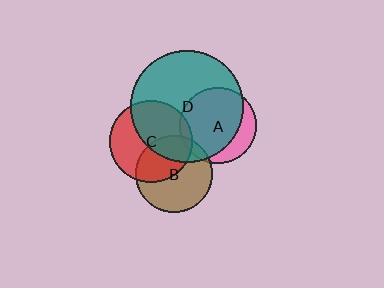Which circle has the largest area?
Circle D (teal).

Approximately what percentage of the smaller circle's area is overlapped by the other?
Approximately 5%.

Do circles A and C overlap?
Yes.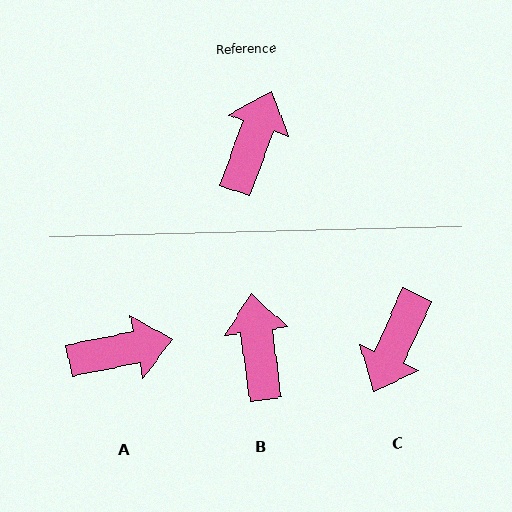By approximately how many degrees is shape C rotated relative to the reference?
Approximately 176 degrees counter-clockwise.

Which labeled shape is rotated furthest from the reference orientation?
C, about 176 degrees away.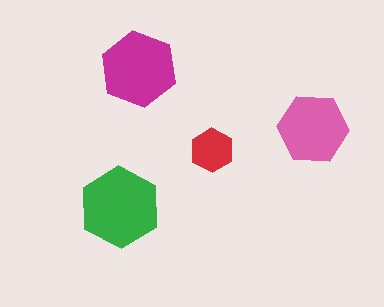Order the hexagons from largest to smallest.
the green one, the magenta one, the pink one, the red one.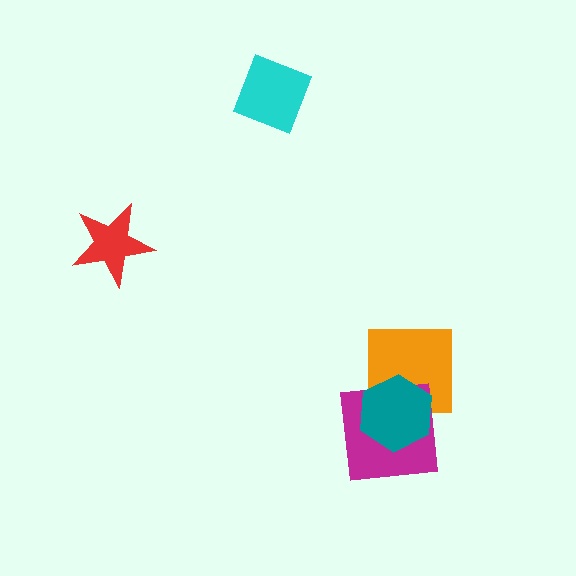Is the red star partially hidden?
No, no other shape covers it.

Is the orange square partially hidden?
Yes, it is partially covered by another shape.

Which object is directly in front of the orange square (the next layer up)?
The magenta square is directly in front of the orange square.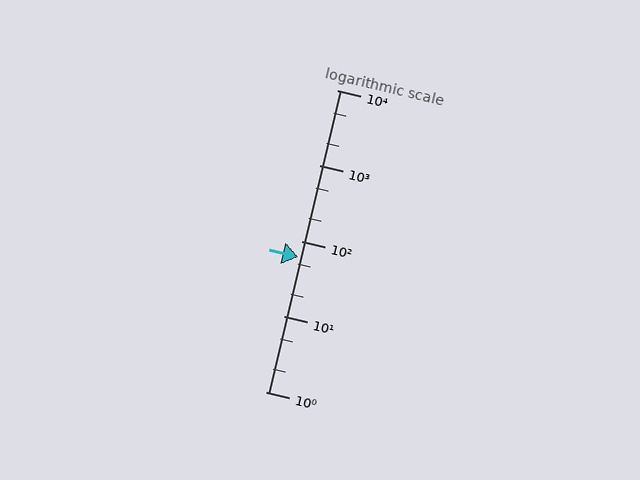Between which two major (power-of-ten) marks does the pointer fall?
The pointer is between 10 and 100.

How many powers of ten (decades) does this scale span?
The scale spans 4 decades, from 1 to 10000.